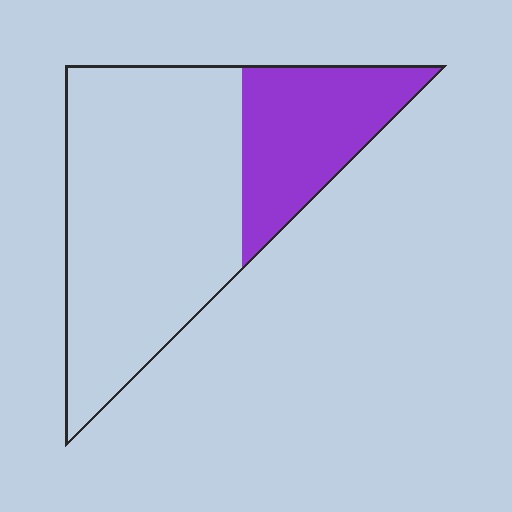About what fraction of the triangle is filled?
About one quarter (1/4).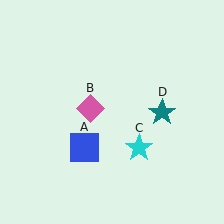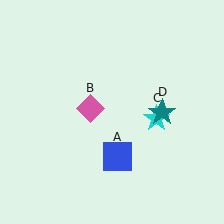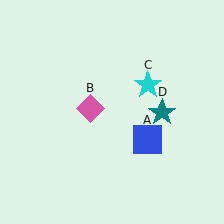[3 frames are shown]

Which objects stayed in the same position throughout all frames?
Pink diamond (object B) and teal star (object D) remained stationary.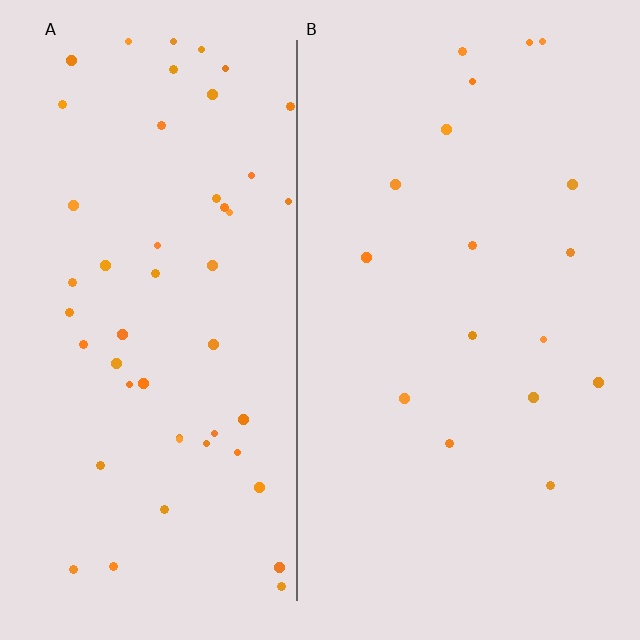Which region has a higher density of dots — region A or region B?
A (the left).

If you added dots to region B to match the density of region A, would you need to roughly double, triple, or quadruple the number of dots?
Approximately triple.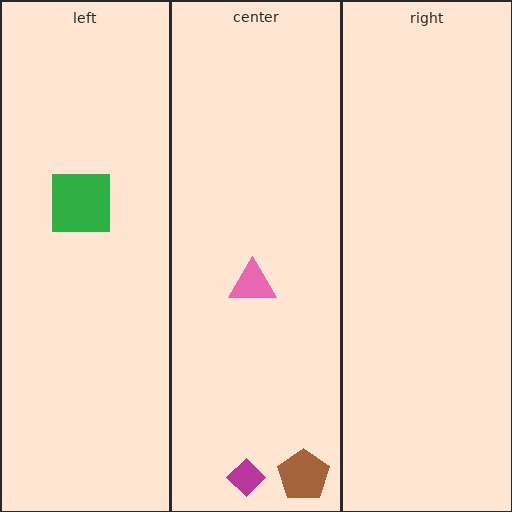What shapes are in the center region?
The brown pentagon, the magenta diamond, the pink triangle.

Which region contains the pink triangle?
The center region.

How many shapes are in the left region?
1.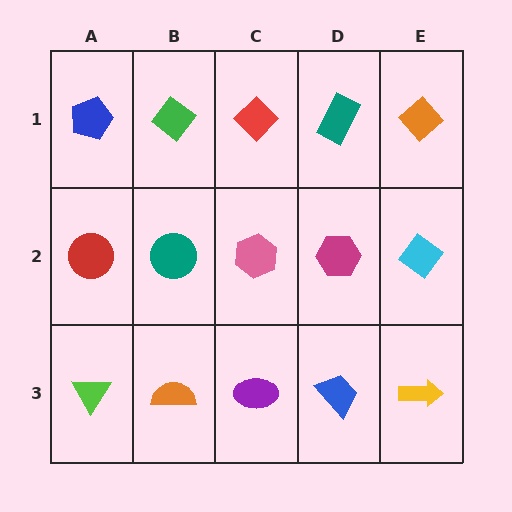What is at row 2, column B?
A teal circle.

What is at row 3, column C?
A purple ellipse.